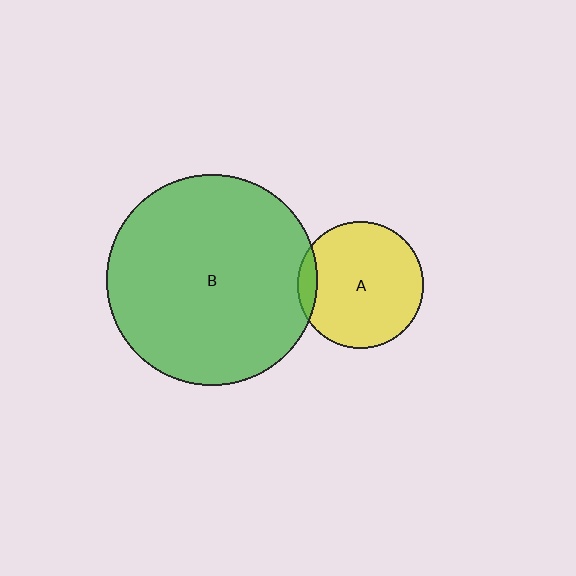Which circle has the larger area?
Circle B (green).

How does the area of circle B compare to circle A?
Approximately 2.8 times.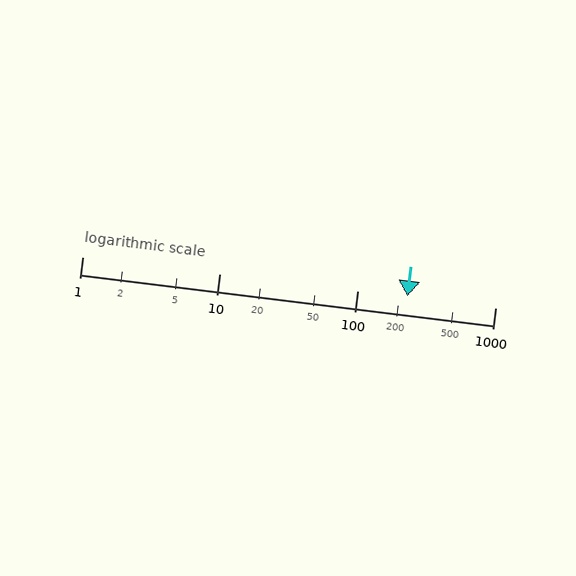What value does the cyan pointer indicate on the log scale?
The pointer indicates approximately 230.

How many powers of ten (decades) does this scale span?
The scale spans 3 decades, from 1 to 1000.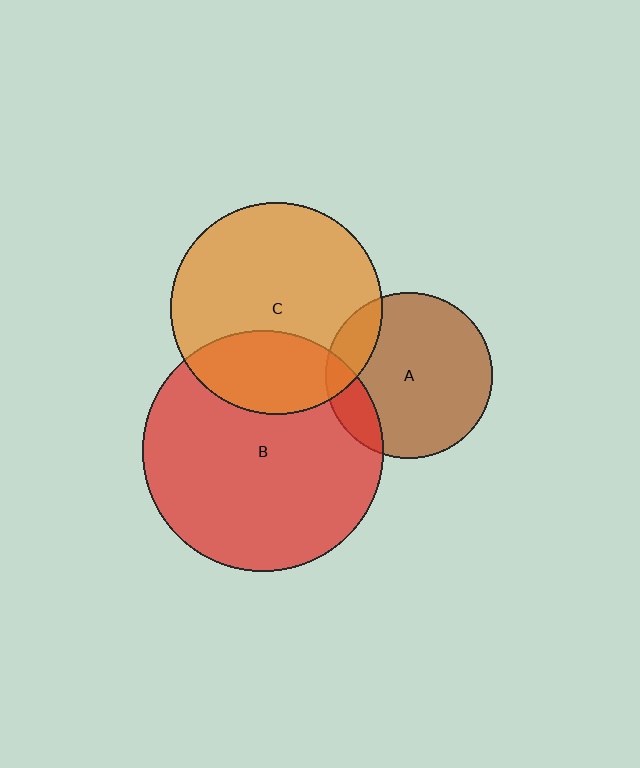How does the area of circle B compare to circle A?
Approximately 2.1 times.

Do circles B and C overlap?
Yes.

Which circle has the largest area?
Circle B (red).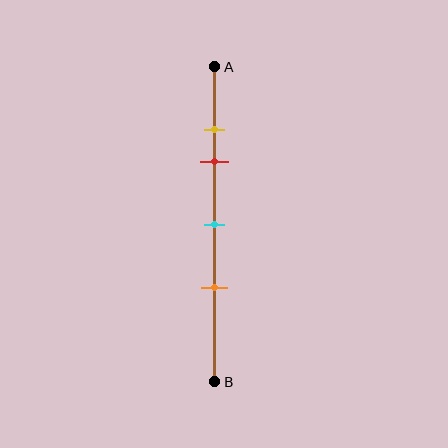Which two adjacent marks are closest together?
The yellow and red marks are the closest adjacent pair.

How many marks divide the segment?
There are 4 marks dividing the segment.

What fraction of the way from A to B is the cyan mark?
The cyan mark is approximately 50% (0.5) of the way from A to B.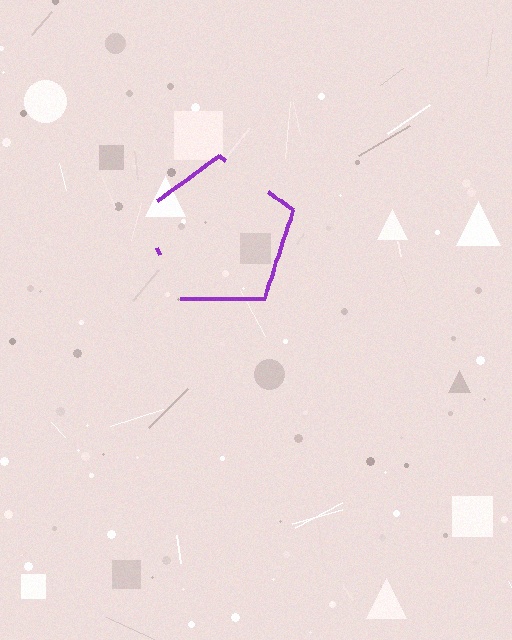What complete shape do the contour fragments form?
The contour fragments form a pentagon.